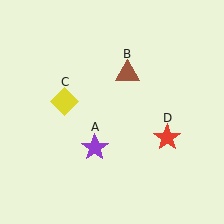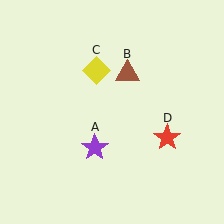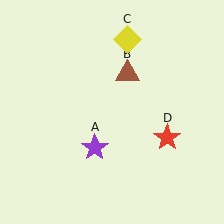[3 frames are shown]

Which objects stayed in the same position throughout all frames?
Purple star (object A) and brown triangle (object B) and red star (object D) remained stationary.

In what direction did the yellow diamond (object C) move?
The yellow diamond (object C) moved up and to the right.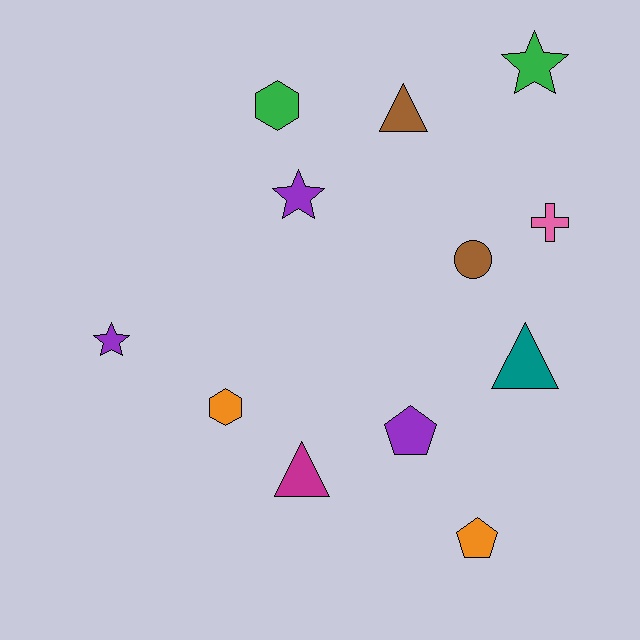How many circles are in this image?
There is 1 circle.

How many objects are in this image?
There are 12 objects.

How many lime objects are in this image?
There are no lime objects.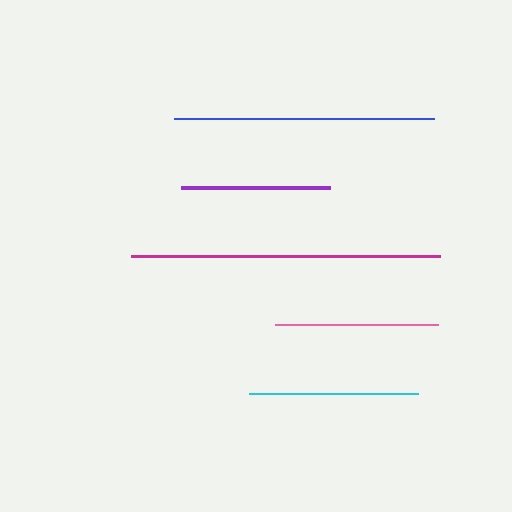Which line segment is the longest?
The magenta line is the longest at approximately 309 pixels.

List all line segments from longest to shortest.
From longest to shortest: magenta, blue, cyan, pink, purple.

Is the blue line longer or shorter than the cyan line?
The blue line is longer than the cyan line.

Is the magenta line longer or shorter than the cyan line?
The magenta line is longer than the cyan line.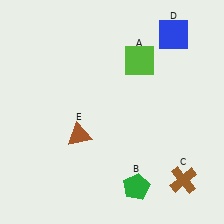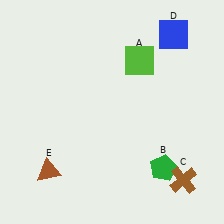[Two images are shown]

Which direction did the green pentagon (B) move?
The green pentagon (B) moved right.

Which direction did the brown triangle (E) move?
The brown triangle (E) moved down.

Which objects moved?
The objects that moved are: the green pentagon (B), the brown triangle (E).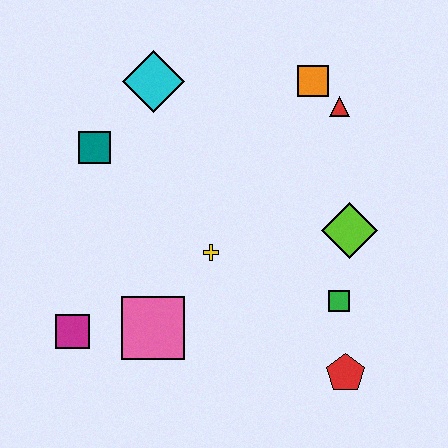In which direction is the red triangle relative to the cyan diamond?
The red triangle is to the right of the cyan diamond.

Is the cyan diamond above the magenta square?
Yes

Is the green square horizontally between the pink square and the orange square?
No